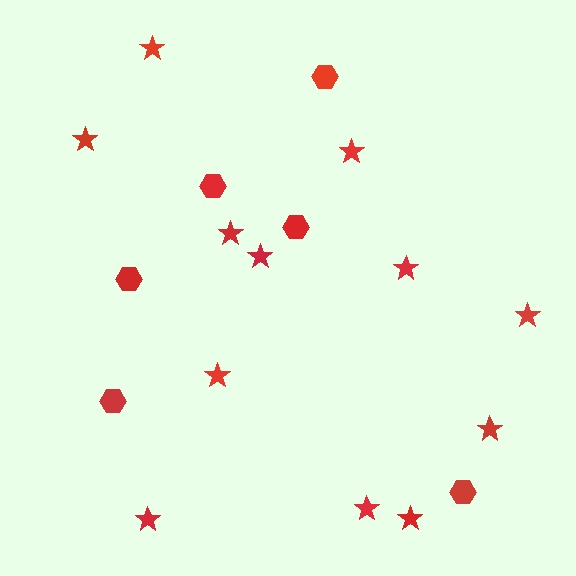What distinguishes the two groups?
There are 2 groups: one group of hexagons (6) and one group of stars (12).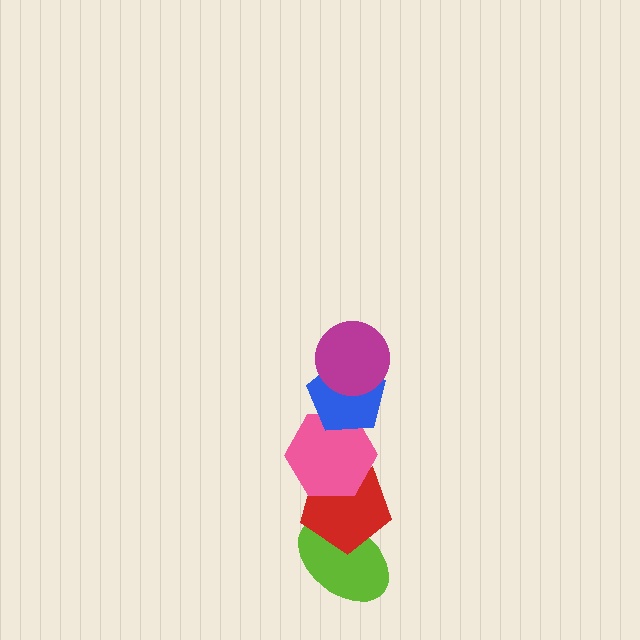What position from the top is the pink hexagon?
The pink hexagon is 3rd from the top.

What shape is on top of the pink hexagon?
The blue pentagon is on top of the pink hexagon.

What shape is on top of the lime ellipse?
The red pentagon is on top of the lime ellipse.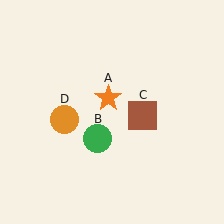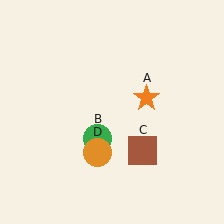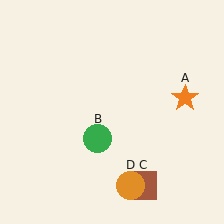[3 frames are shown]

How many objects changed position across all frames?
3 objects changed position: orange star (object A), brown square (object C), orange circle (object D).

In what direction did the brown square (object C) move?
The brown square (object C) moved down.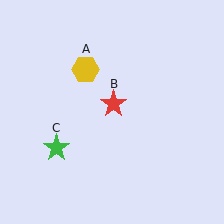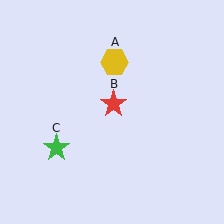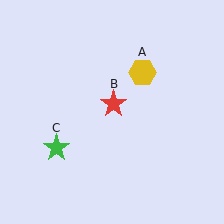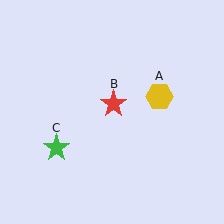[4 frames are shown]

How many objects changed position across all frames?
1 object changed position: yellow hexagon (object A).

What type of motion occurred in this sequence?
The yellow hexagon (object A) rotated clockwise around the center of the scene.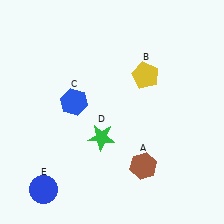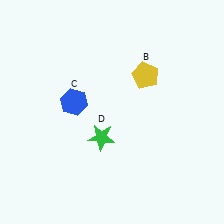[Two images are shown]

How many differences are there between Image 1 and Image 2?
There are 2 differences between the two images.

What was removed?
The brown hexagon (A), the blue circle (E) were removed in Image 2.